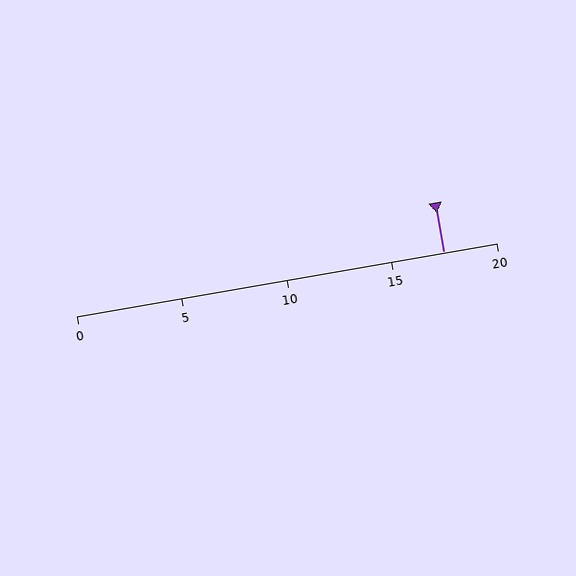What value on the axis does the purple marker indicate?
The marker indicates approximately 17.5.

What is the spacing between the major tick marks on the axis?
The major ticks are spaced 5 apart.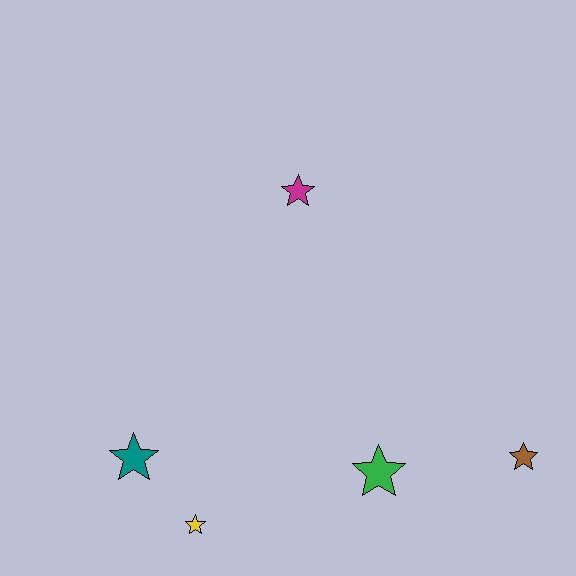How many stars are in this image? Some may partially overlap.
There are 5 stars.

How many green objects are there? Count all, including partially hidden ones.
There is 1 green object.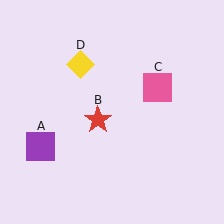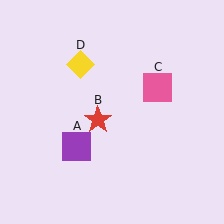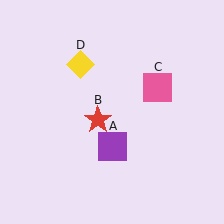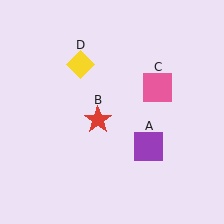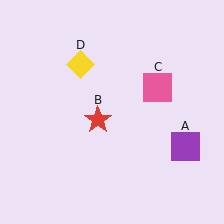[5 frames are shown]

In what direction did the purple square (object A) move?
The purple square (object A) moved right.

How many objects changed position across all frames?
1 object changed position: purple square (object A).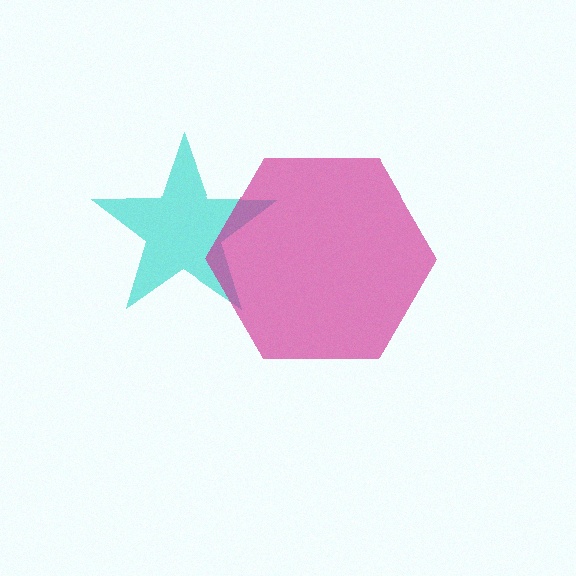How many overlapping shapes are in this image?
There are 2 overlapping shapes in the image.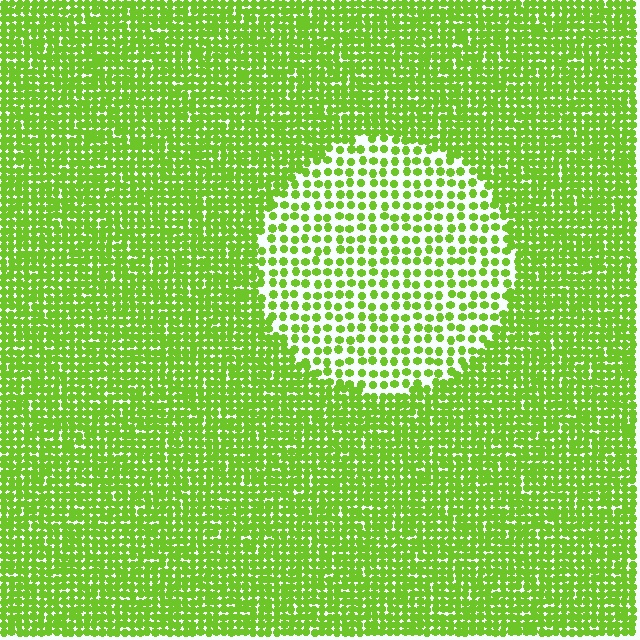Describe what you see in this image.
The image contains small lime elements arranged at two different densities. A circle-shaped region is visible where the elements are less densely packed than the surrounding area.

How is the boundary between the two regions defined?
The boundary is defined by a change in element density (approximately 2.2x ratio). All elements are the same color, size, and shape.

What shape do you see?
I see a circle.